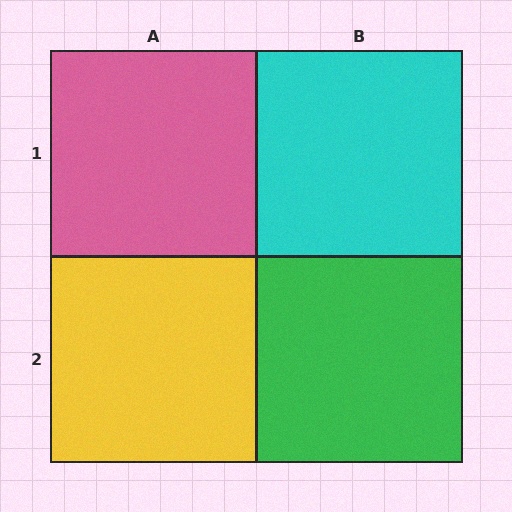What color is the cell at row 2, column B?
Green.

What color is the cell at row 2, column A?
Yellow.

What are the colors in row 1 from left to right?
Pink, cyan.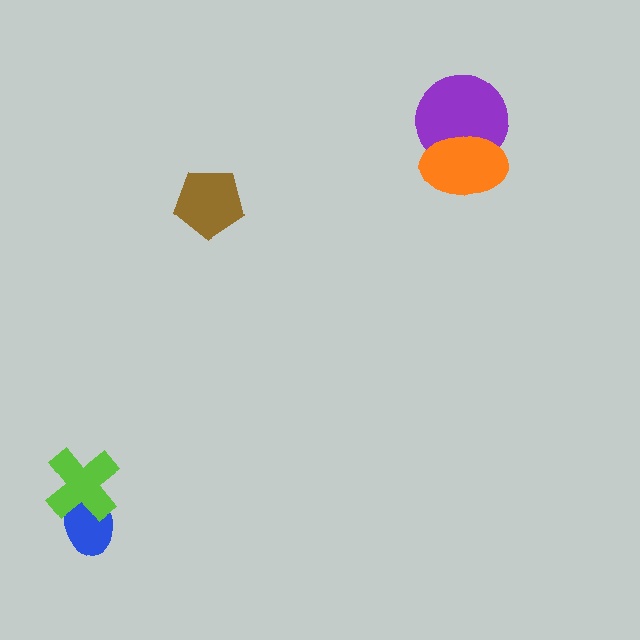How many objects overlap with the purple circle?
1 object overlaps with the purple circle.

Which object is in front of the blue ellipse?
The lime cross is in front of the blue ellipse.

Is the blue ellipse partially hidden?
Yes, it is partially covered by another shape.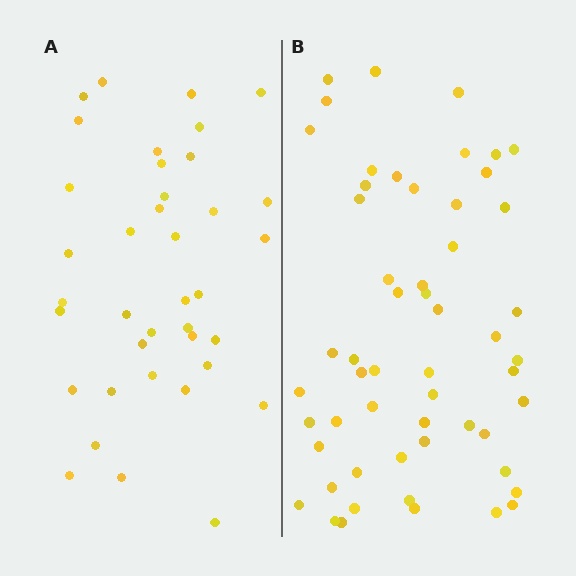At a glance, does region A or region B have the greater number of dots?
Region B (the right region) has more dots.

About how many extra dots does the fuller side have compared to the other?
Region B has approximately 15 more dots than region A.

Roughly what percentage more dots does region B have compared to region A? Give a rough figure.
About 45% more.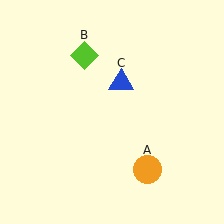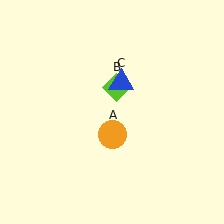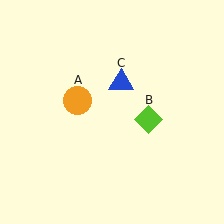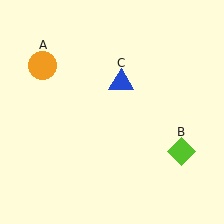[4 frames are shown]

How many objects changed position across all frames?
2 objects changed position: orange circle (object A), lime diamond (object B).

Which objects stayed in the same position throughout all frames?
Blue triangle (object C) remained stationary.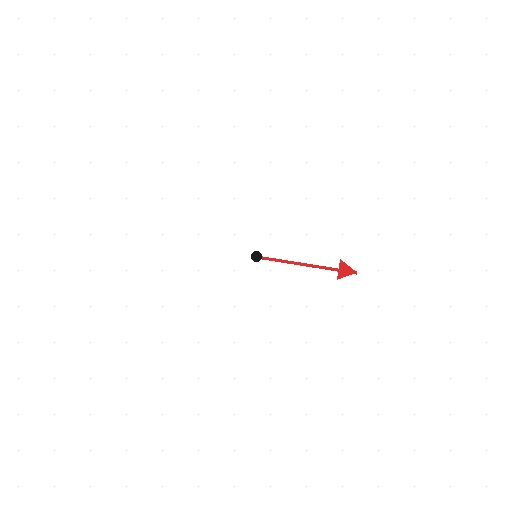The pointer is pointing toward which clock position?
Roughly 3 o'clock.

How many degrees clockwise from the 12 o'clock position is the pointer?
Approximately 99 degrees.